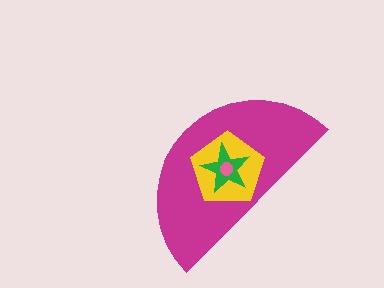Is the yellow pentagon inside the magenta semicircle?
Yes.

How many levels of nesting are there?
4.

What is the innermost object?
The pink circle.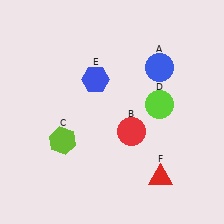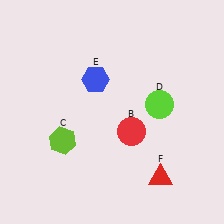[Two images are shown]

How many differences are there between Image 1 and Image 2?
There is 1 difference between the two images.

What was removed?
The blue circle (A) was removed in Image 2.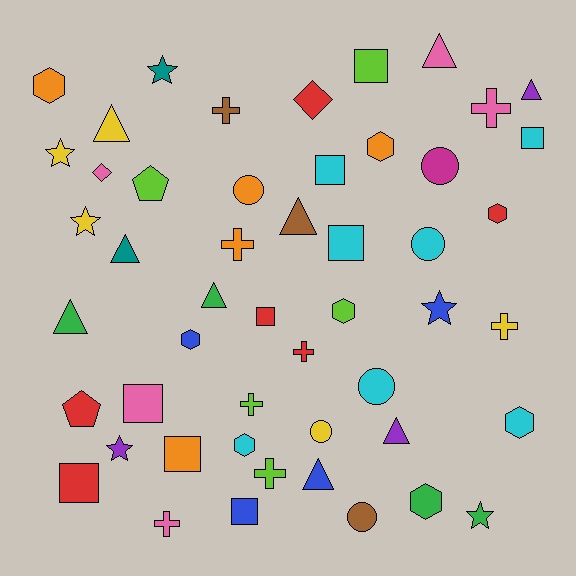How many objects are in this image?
There are 50 objects.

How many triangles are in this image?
There are 9 triangles.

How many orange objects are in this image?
There are 5 orange objects.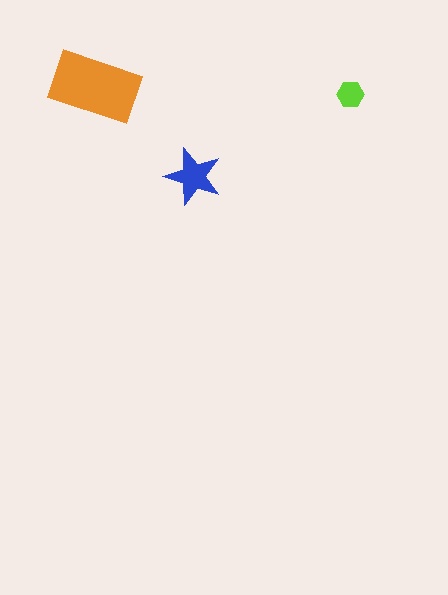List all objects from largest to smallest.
The orange rectangle, the blue star, the lime hexagon.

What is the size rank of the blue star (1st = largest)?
2nd.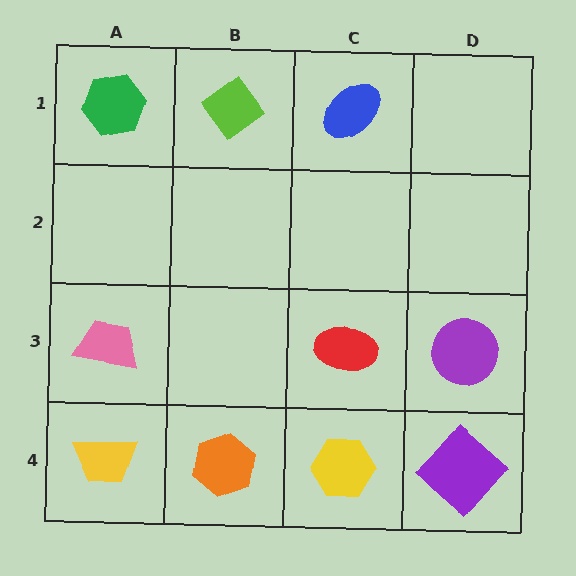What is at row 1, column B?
A lime diamond.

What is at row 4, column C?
A yellow hexagon.